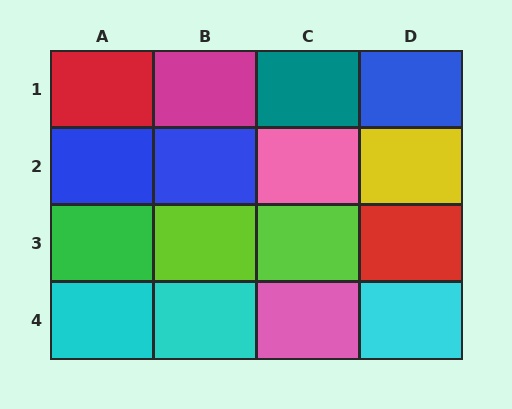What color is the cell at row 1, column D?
Blue.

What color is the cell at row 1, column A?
Red.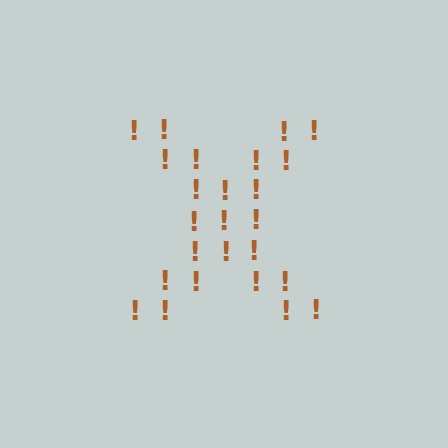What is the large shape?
The large shape is the letter X.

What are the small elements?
The small elements are exclamation marks.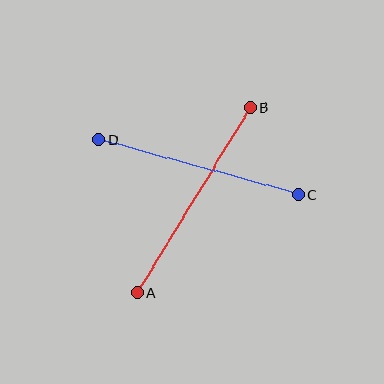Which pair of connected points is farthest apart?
Points A and B are farthest apart.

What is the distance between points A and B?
The distance is approximately 217 pixels.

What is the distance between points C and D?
The distance is approximately 207 pixels.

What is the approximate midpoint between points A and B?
The midpoint is at approximately (194, 200) pixels.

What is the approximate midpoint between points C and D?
The midpoint is at approximately (198, 167) pixels.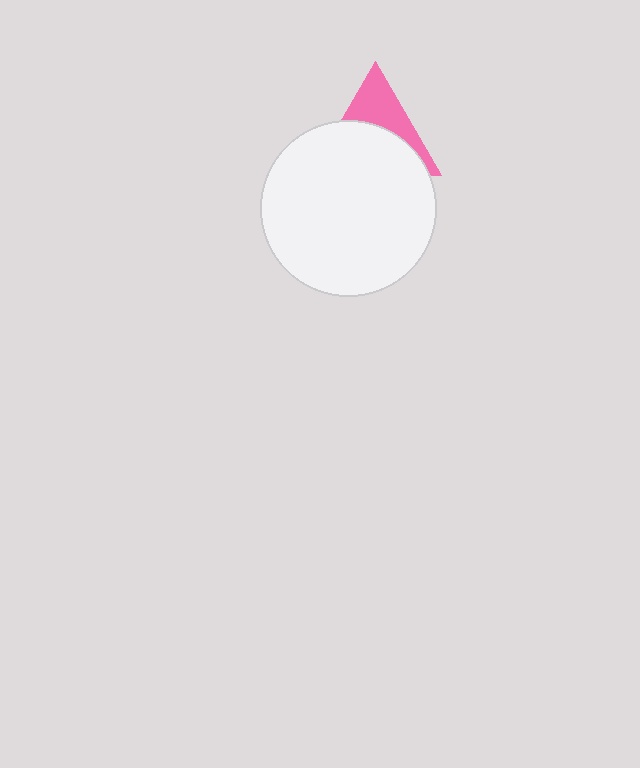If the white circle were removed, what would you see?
You would see the complete pink triangle.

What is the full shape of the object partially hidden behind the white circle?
The partially hidden object is a pink triangle.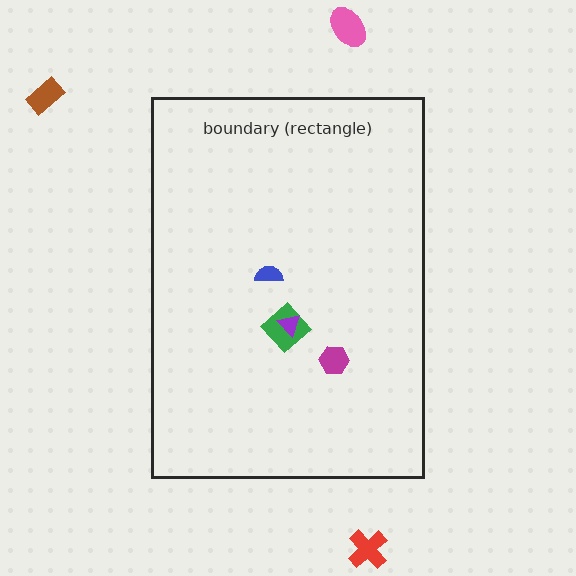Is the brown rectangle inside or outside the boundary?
Outside.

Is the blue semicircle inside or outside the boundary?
Inside.